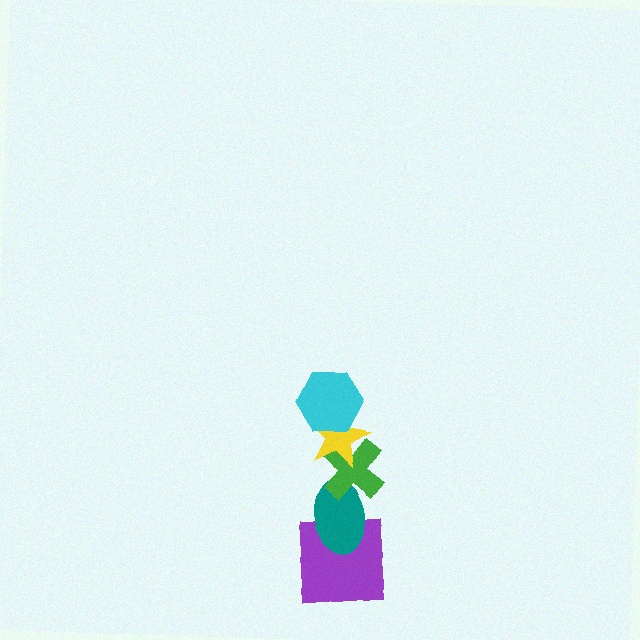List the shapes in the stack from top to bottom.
From top to bottom: the cyan hexagon, the yellow star, the green cross, the teal ellipse, the purple square.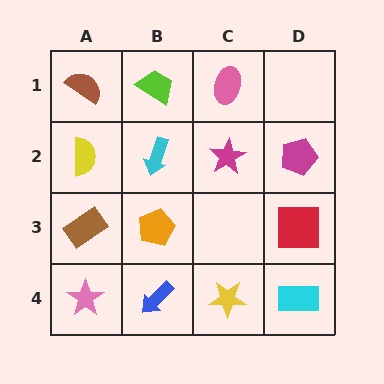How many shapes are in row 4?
4 shapes.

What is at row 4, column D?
A cyan rectangle.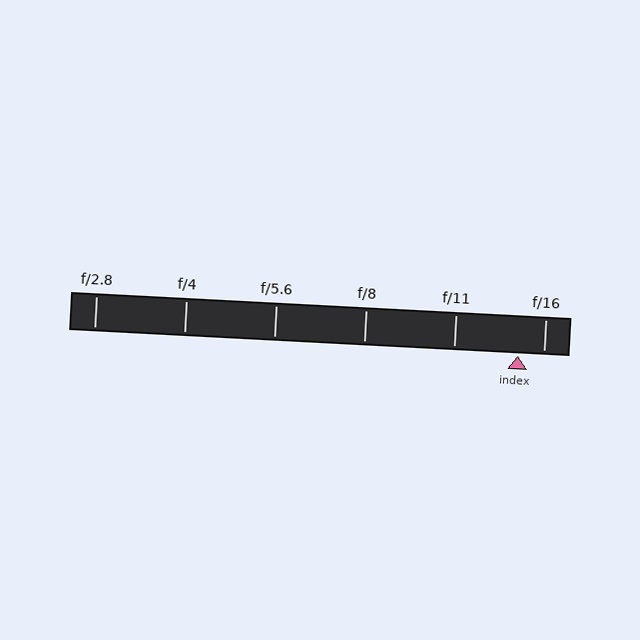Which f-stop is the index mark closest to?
The index mark is closest to f/16.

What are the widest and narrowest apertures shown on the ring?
The widest aperture shown is f/2.8 and the narrowest is f/16.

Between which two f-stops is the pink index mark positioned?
The index mark is between f/11 and f/16.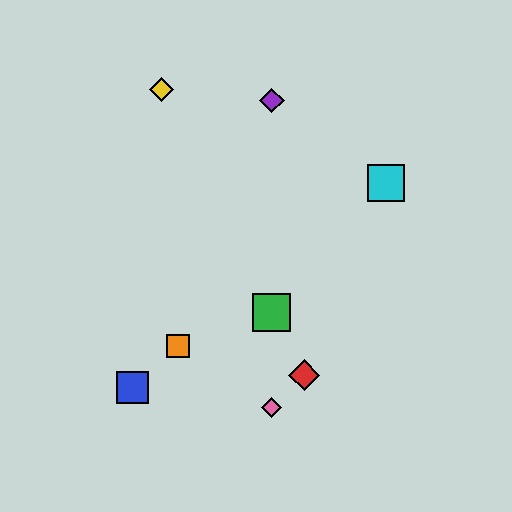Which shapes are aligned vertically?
The green square, the purple diamond, the pink diamond are aligned vertically.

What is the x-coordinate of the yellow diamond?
The yellow diamond is at x≈162.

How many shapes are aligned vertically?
3 shapes (the green square, the purple diamond, the pink diamond) are aligned vertically.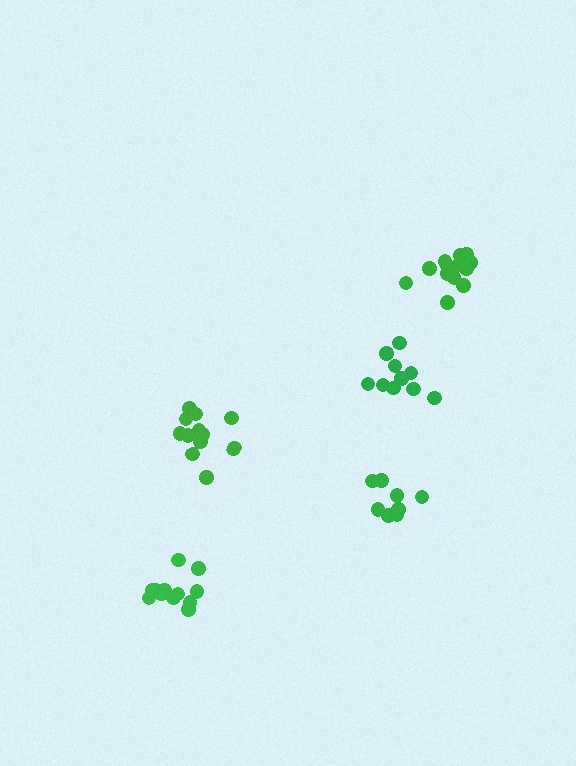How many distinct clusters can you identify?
There are 5 distinct clusters.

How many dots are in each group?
Group 1: 10 dots, Group 2: 13 dots, Group 3: 8 dots, Group 4: 14 dots, Group 5: 12 dots (57 total).